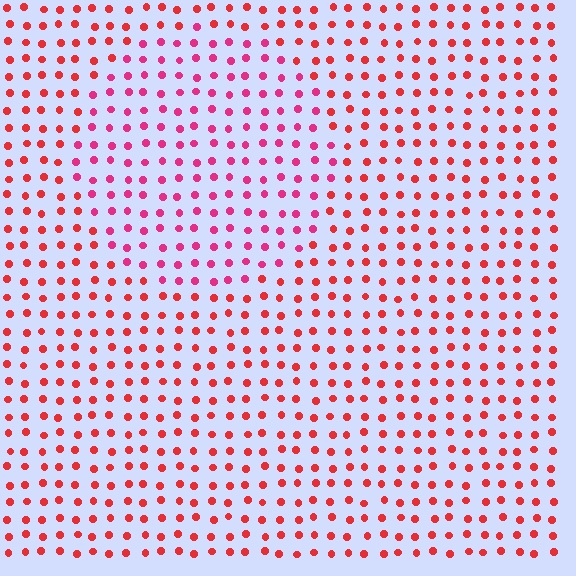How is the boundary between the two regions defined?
The boundary is defined purely by a slight shift in hue (about 27 degrees). Spacing, size, and orientation are identical on both sides.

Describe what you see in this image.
The image is filled with small red elements in a uniform arrangement. A circle-shaped region is visible where the elements are tinted to a slightly different hue, forming a subtle color boundary.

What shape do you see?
I see a circle.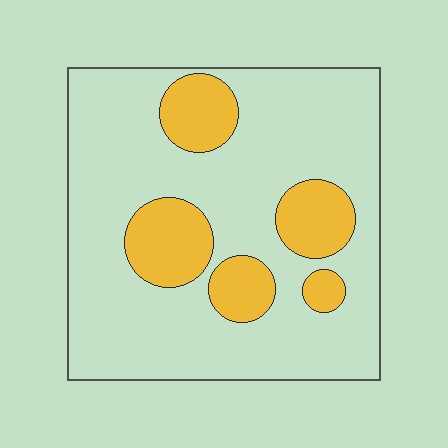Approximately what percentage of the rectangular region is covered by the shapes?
Approximately 20%.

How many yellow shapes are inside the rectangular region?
5.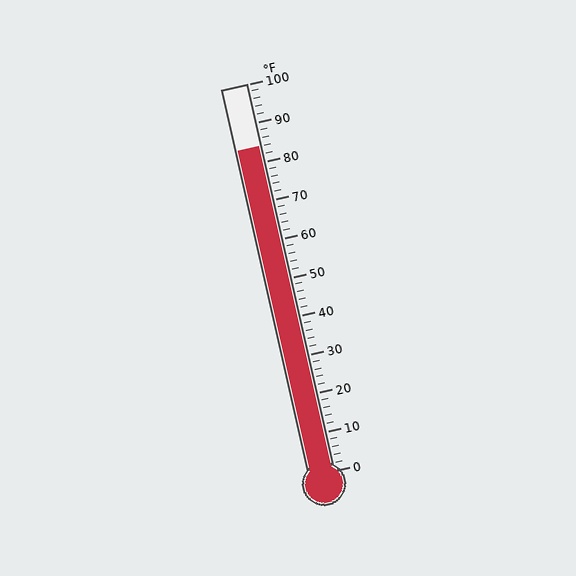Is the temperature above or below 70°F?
The temperature is above 70°F.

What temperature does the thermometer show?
The thermometer shows approximately 84°F.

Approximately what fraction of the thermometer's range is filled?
The thermometer is filled to approximately 85% of its range.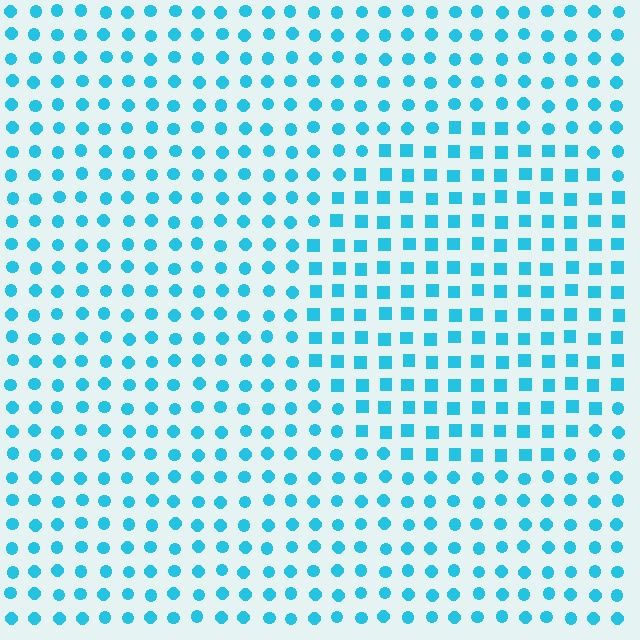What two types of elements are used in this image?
The image uses squares inside the circle region and circles outside it.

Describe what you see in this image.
The image is filled with small cyan elements arranged in a uniform grid. A circle-shaped region contains squares, while the surrounding area contains circles. The boundary is defined purely by the change in element shape.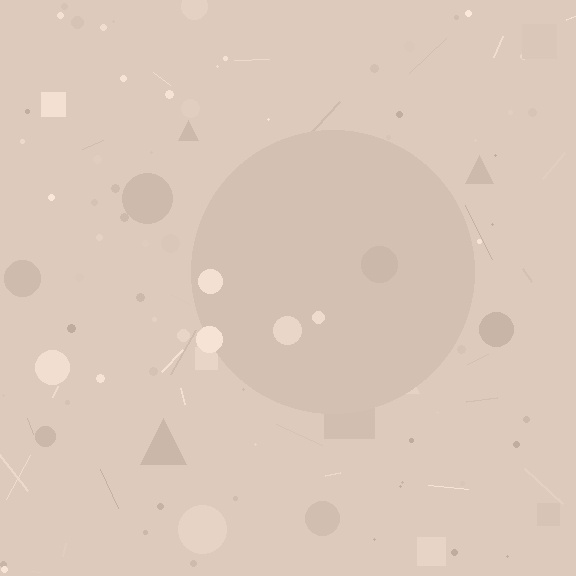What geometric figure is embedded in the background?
A circle is embedded in the background.